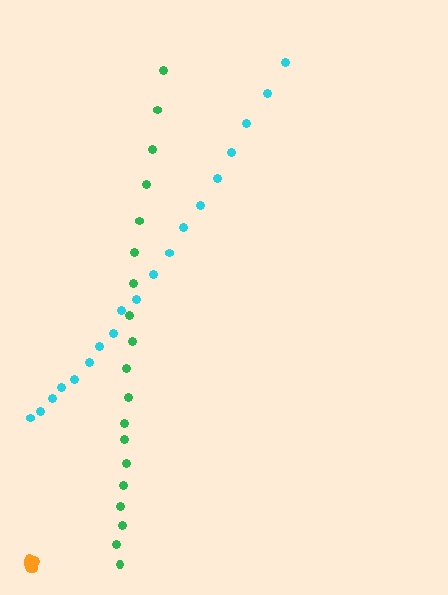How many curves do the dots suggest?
There are 3 distinct paths.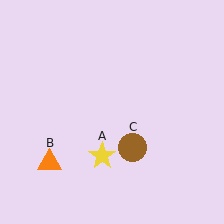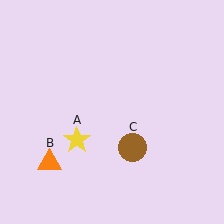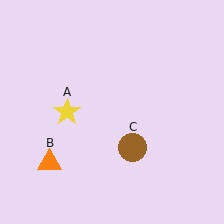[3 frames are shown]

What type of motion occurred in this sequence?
The yellow star (object A) rotated clockwise around the center of the scene.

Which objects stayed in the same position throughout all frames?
Orange triangle (object B) and brown circle (object C) remained stationary.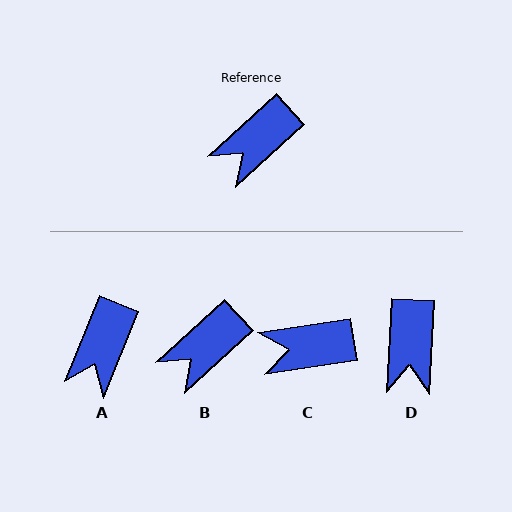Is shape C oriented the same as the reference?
No, it is off by about 34 degrees.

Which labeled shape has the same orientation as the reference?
B.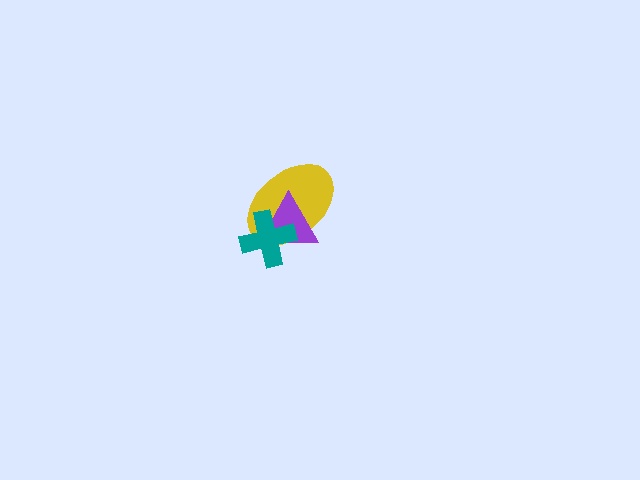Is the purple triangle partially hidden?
Yes, it is partially covered by another shape.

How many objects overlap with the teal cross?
2 objects overlap with the teal cross.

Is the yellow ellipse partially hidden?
Yes, it is partially covered by another shape.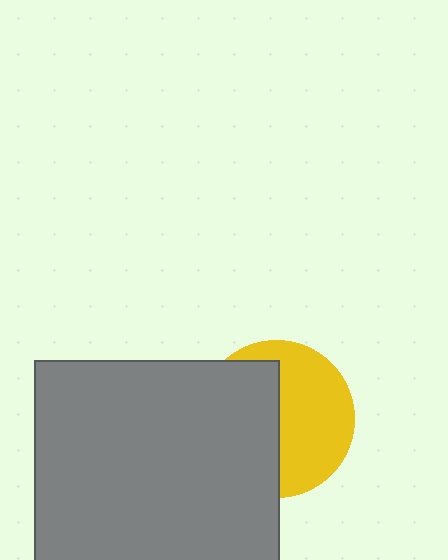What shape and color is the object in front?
The object in front is a gray square.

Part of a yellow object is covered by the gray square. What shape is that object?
It is a circle.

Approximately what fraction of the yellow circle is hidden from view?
Roughly 49% of the yellow circle is hidden behind the gray square.